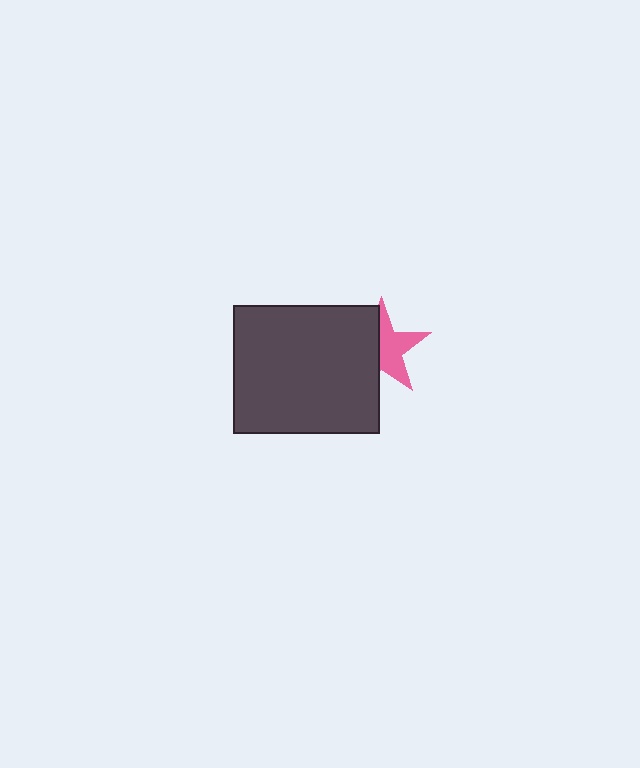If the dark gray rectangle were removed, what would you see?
You would see the complete pink star.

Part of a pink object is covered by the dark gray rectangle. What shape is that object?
It is a star.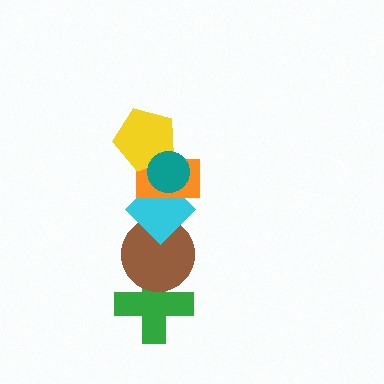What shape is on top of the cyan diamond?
The orange rectangle is on top of the cyan diamond.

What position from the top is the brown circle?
The brown circle is 5th from the top.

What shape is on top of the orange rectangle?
The yellow pentagon is on top of the orange rectangle.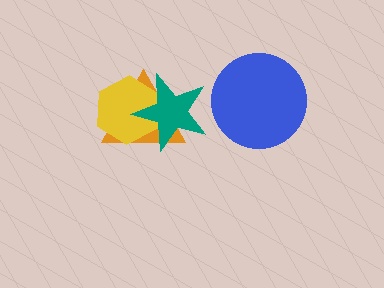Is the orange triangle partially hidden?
Yes, it is partially covered by another shape.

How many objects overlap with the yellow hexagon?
2 objects overlap with the yellow hexagon.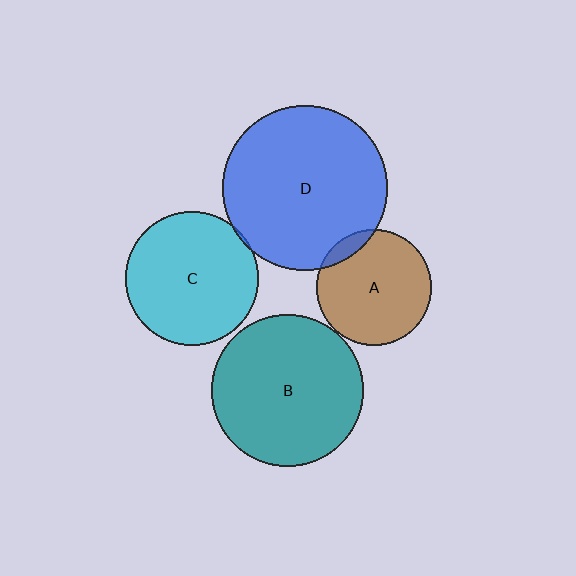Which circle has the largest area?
Circle D (blue).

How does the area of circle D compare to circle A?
Approximately 2.0 times.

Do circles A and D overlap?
Yes.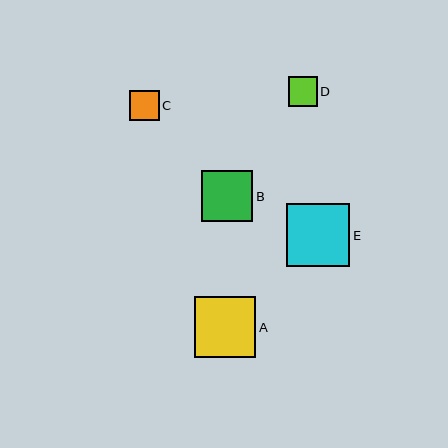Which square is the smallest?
Square D is the smallest with a size of approximately 29 pixels.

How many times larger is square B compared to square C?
Square B is approximately 1.7 times the size of square C.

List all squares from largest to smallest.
From largest to smallest: E, A, B, C, D.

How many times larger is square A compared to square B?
Square A is approximately 1.2 times the size of square B.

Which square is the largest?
Square E is the largest with a size of approximately 64 pixels.